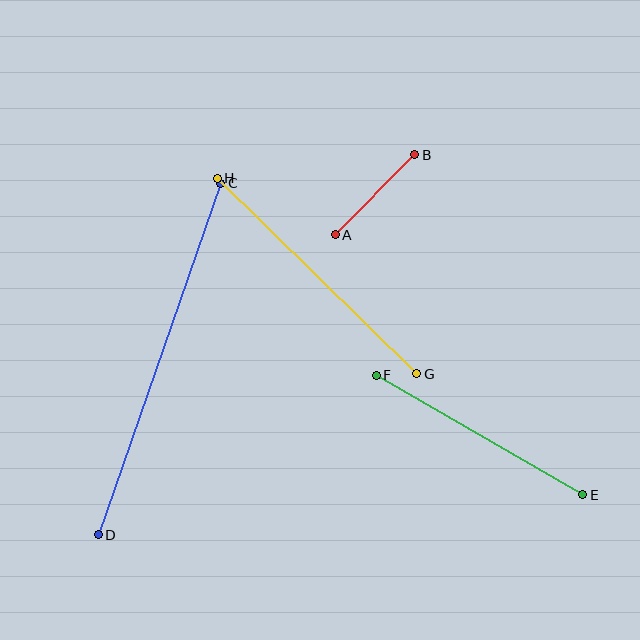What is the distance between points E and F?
The distance is approximately 238 pixels.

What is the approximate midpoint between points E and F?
The midpoint is at approximately (480, 435) pixels.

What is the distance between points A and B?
The distance is approximately 113 pixels.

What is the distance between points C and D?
The distance is approximately 373 pixels.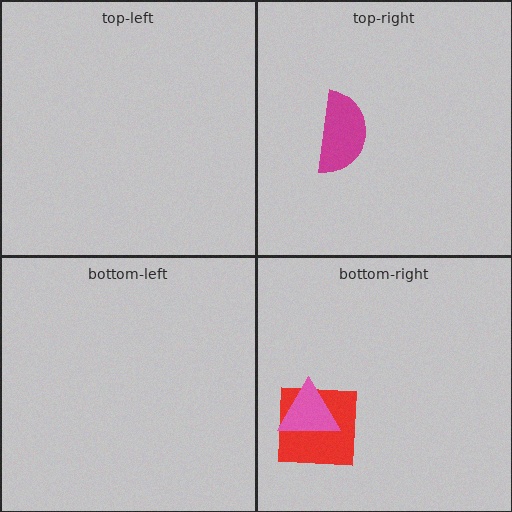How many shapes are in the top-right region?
1.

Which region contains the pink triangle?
The bottom-right region.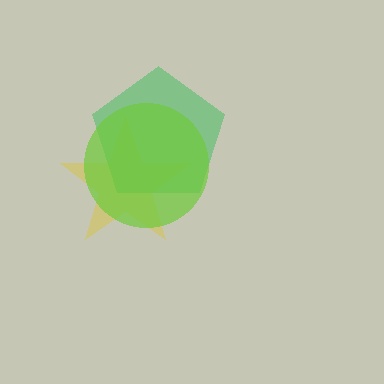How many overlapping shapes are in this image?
There are 3 overlapping shapes in the image.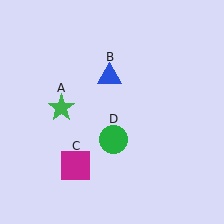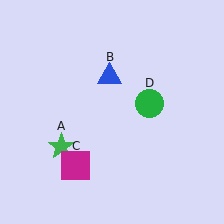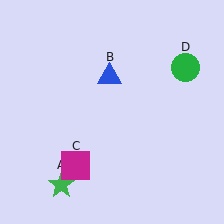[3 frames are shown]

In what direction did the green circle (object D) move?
The green circle (object D) moved up and to the right.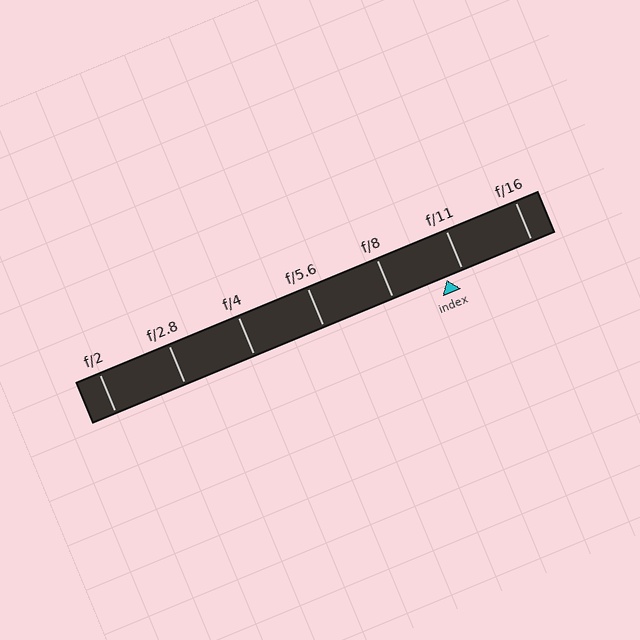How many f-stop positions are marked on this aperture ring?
There are 7 f-stop positions marked.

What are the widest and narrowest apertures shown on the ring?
The widest aperture shown is f/2 and the narrowest is f/16.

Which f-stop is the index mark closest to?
The index mark is closest to f/11.